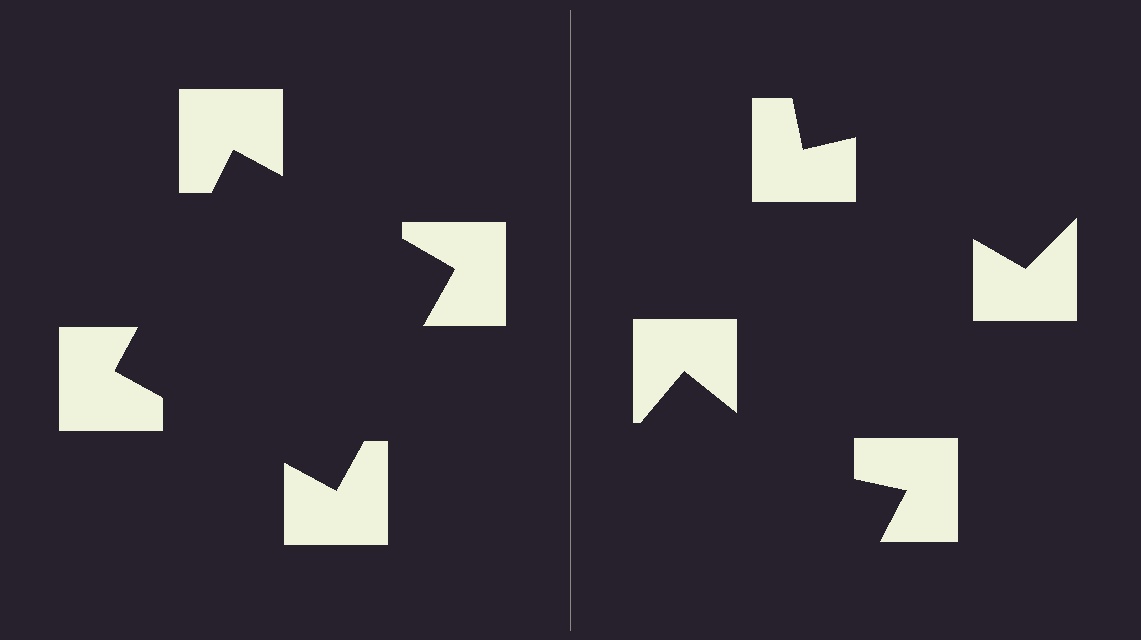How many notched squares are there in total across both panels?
8 — 4 on each side.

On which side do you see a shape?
An illusory square appears on the left side. On the right side the wedge cuts are rotated, so no coherent shape forms.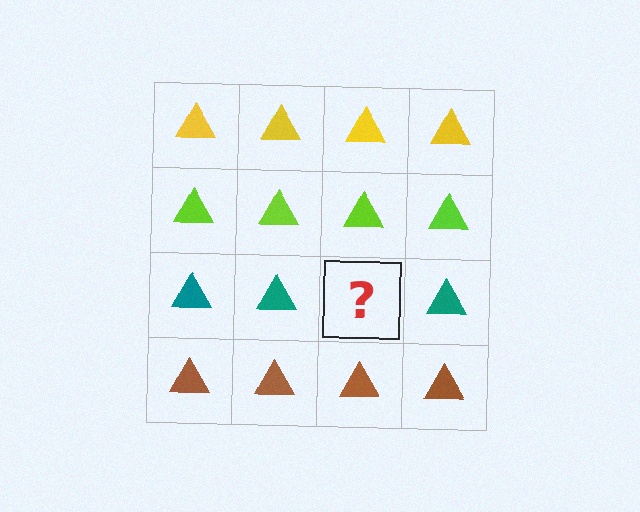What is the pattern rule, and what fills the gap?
The rule is that each row has a consistent color. The gap should be filled with a teal triangle.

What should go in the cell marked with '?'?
The missing cell should contain a teal triangle.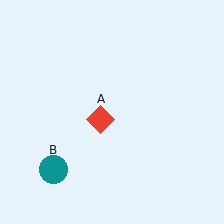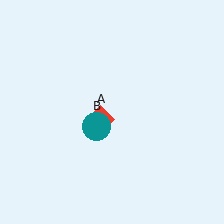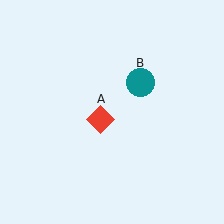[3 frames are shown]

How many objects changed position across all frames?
1 object changed position: teal circle (object B).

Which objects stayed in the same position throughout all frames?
Red diamond (object A) remained stationary.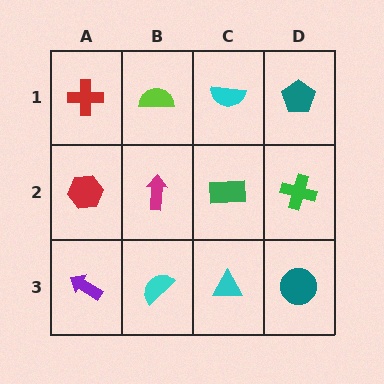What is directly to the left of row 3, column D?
A cyan triangle.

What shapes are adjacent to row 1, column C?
A green rectangle (row 2, column C), a lime semicircle (row 1, column B), a teal pentagon (row 1, column D).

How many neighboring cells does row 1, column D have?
2.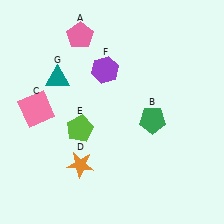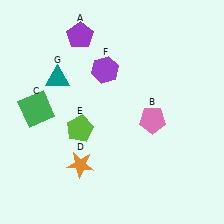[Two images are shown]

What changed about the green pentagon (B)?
In Image 1, B is green. In Image 2, it changed to pink.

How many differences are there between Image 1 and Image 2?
There are 3 differences between the two images.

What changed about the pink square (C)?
In Image 1, C is pink. In Image 2, it changed to green.